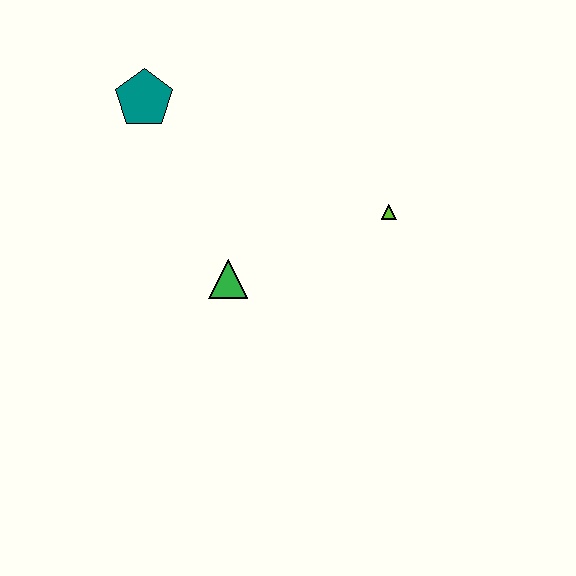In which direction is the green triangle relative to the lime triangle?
The green triangle is to the left of the lime triangle.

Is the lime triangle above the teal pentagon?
No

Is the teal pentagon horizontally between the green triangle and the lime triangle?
No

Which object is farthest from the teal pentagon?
The lime triangle is farthest from the teal pentagon.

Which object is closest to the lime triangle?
The green triangle is closest to the lime triangle.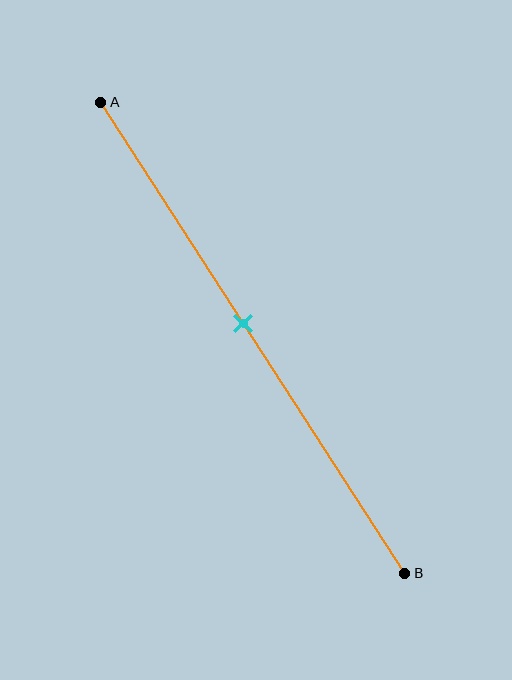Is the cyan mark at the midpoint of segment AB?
No, the mark is at about 45% from A, not at the 50% midpoint.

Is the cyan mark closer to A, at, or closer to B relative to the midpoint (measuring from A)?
The cyan mark is closer to point A than the midpoint of segment AB.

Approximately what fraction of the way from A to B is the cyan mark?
The cyan mark is approximately 45% of the way from A to B.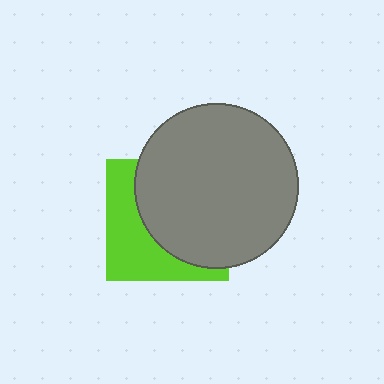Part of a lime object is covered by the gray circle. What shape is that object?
It is a square.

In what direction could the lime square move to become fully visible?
The lime square could move toward the lower-left. That would shift it out from behind the gray circle entirely.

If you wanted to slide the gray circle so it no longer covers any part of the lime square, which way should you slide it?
Slide it toward the upper-right — that is the most direct way to separate the two shapes.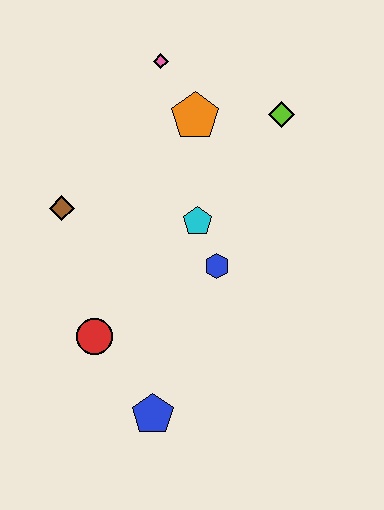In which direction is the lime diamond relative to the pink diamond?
The lime diamond is to the right of the pink diamond.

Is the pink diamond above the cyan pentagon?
Yes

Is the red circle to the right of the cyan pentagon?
No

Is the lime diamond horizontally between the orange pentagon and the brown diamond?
No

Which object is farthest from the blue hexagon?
The pink diamond is farthest from the blue hexagon.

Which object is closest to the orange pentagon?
The pink diamond is closest to the orange pentagon.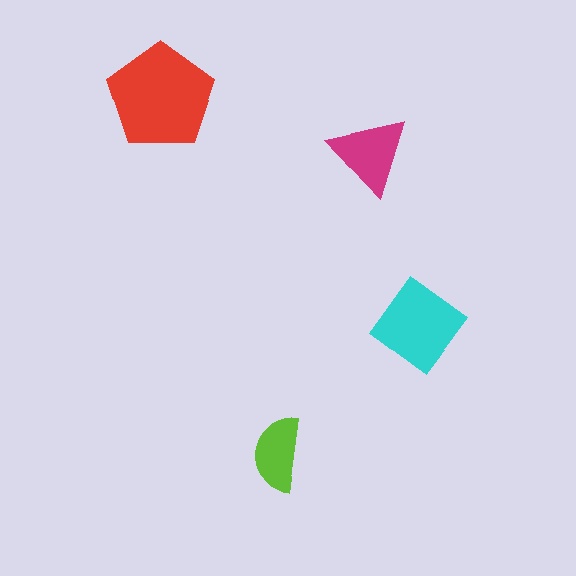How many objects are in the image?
There are 4 objects in the image.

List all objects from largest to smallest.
The red pentagon, the cyan diamond, the magenta triangle, the lime semicircle.